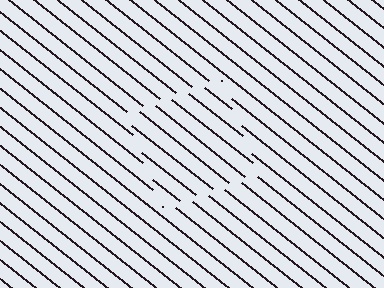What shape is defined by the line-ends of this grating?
An illusory square. The interior of the shape contains the same grating, shifted by half a period — the contour is defined by the phase discontinuity where line-ends from the inner and outer gratings abut.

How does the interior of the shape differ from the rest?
The interior of the shape contains the same grating, shifted by half a period — the contour is defined by the phase discontinuity where line-ends from the inner and outer gratings abut.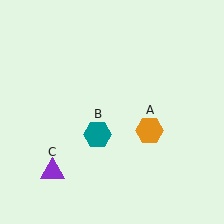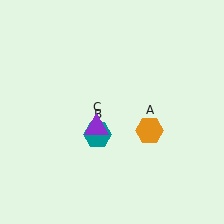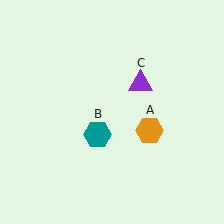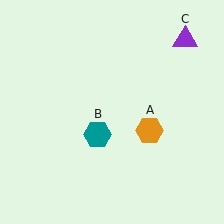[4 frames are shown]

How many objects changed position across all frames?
1 object changed position: purple triangle (object C).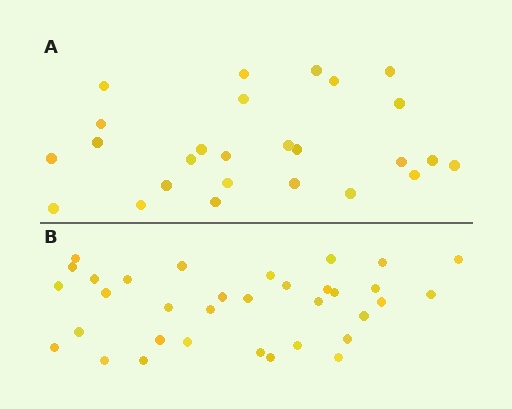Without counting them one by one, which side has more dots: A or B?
Region B (the bottom region) has more dots.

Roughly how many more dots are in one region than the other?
Region B has roughly 8 or so more dots than region A.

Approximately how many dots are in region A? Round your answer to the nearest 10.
About 30 dots. (The exact count is 26, which rounds to 30.)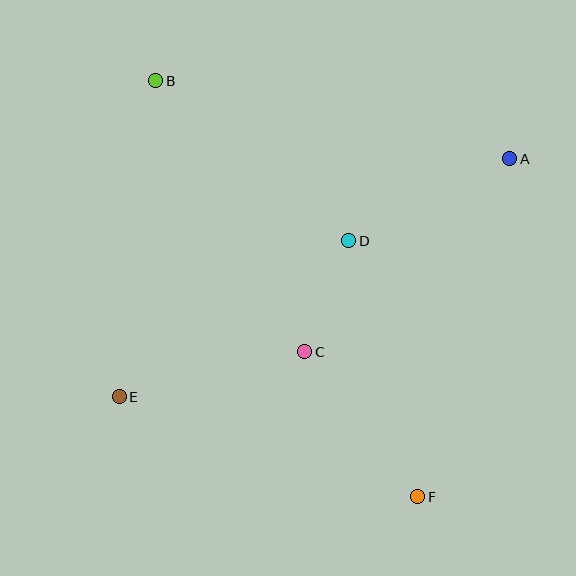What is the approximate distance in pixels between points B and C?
The distance between B and C is approximately 309 pixels.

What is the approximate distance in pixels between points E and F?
The distance between E and F is approximately 315 pixels.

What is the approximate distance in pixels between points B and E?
The distance between B and E is approximately 318 pixels.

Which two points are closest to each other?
Points C and D are closest to each other.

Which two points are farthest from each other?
Points B and F are farthest from each other.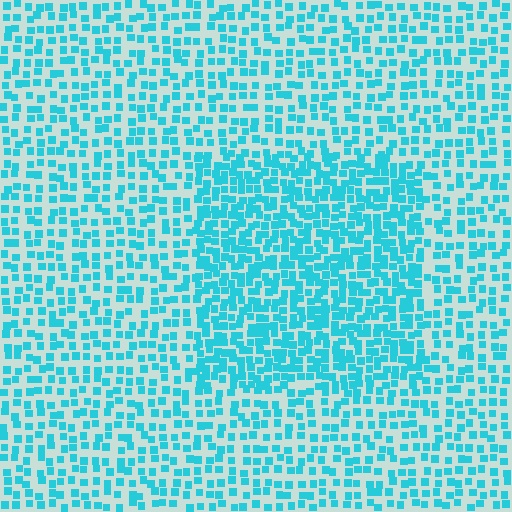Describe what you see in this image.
The image contains small cyan elements arranged at two different densities. A rectangle-shaped region is visible where the elements are more densely packed than the surrounding area.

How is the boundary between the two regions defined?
The boundary is defined by a change in element density (approximately 1.8x ratio). All elements are the same color, size, and shape.